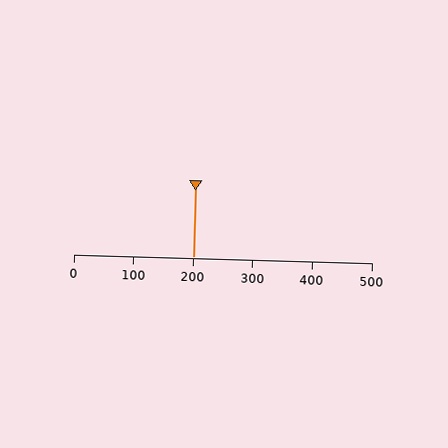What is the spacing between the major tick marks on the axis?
The major ticks are spaced 100 apart.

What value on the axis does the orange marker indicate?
The marker indicates approximately 200.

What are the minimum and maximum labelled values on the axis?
The axis runs from 0 to 500.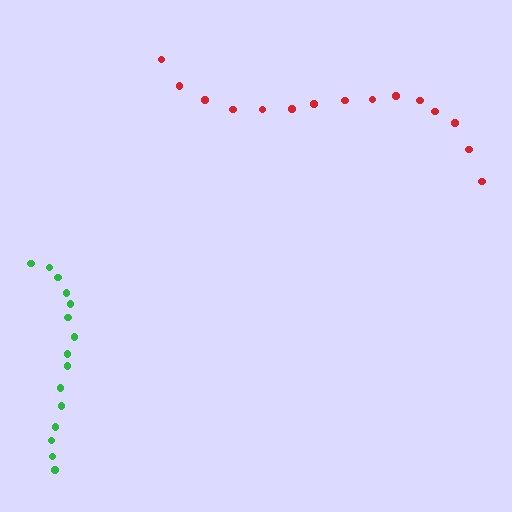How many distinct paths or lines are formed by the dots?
There are 2 distinct paths.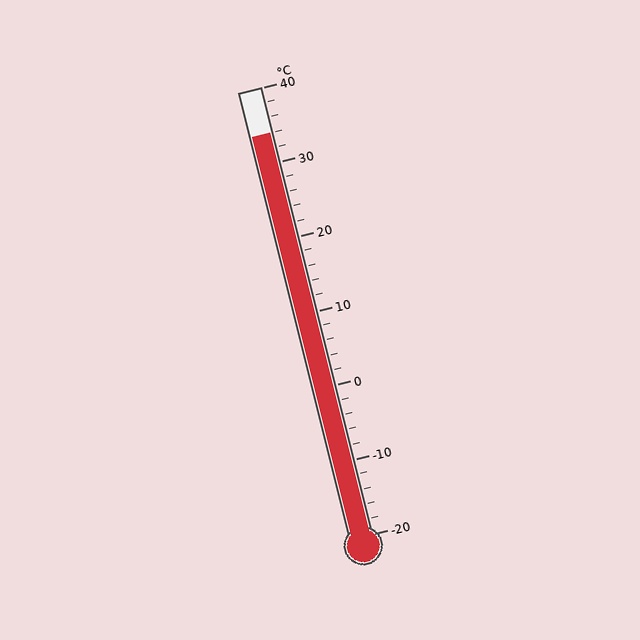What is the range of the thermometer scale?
The thermometer scale ranges from -20°C to 40°C.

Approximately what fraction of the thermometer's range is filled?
The thermometer is filled to approximately 90% of its range.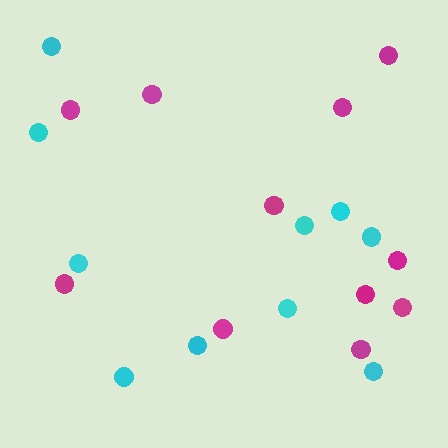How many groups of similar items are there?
There are 2 groups: one group of cyan circles (10) and one group of magenta circles (11).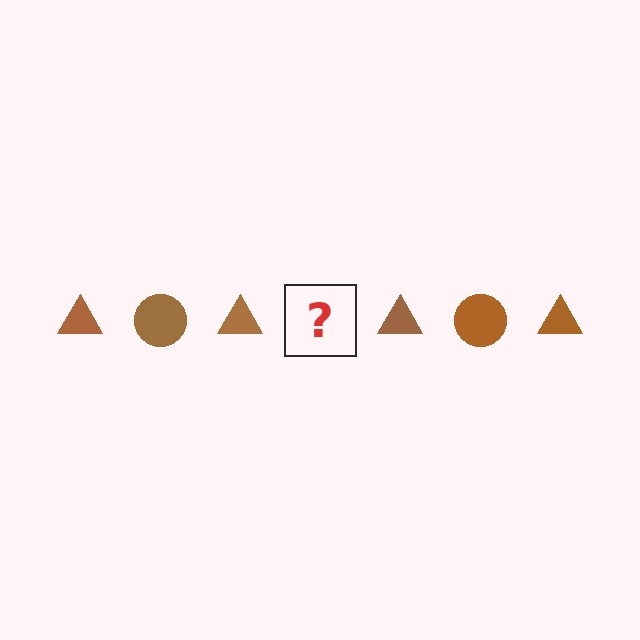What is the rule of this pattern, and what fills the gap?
The rule is that the pattern cycles through triangle, circle shapes in brown. The gap should be filled with a brown circle.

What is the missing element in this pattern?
The missing element is a brown circle.